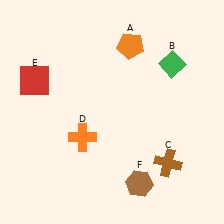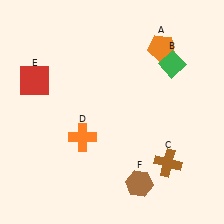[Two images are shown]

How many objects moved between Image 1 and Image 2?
1 object moved between the two images.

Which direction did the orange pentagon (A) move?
The orange pentagon (A) moved right.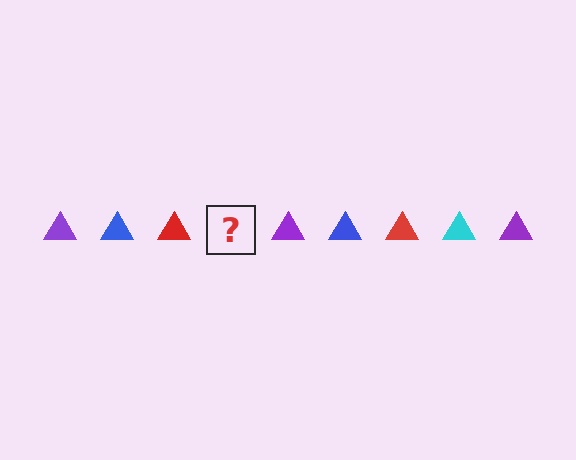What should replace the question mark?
The question mark should be replaced with a cyan triangle.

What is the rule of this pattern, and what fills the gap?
The rule is that the pattern cycles through purple, blue, red, cyan triangles. The gap should be filled with a cyan triangle.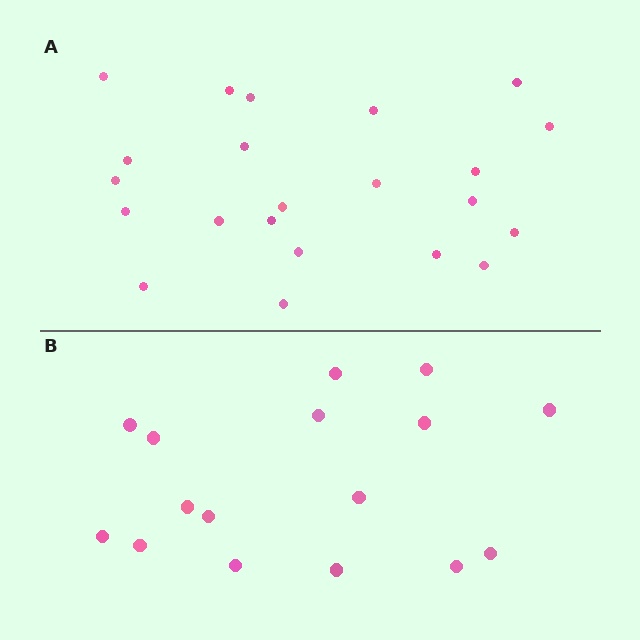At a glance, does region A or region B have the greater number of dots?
Region A (the top region) has more dots.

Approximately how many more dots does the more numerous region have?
Region A has about 6 more dots than region B.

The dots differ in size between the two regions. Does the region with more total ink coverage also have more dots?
No. Region B has more total ink coverage because its dots are larger, but region A actually contains more individual dots. Total area can be misleading — the number of items is what matters here.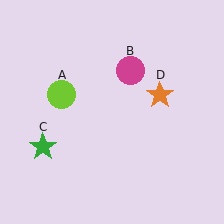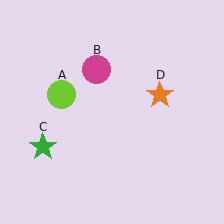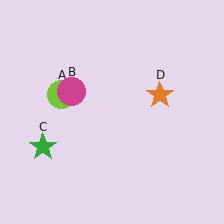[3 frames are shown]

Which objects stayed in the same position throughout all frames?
Lime circle (object A) and green star (object C) and orange star (object D) remained stationary.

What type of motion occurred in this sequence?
The magenta circle (object B) rotated counterclockwise around the center of the scene.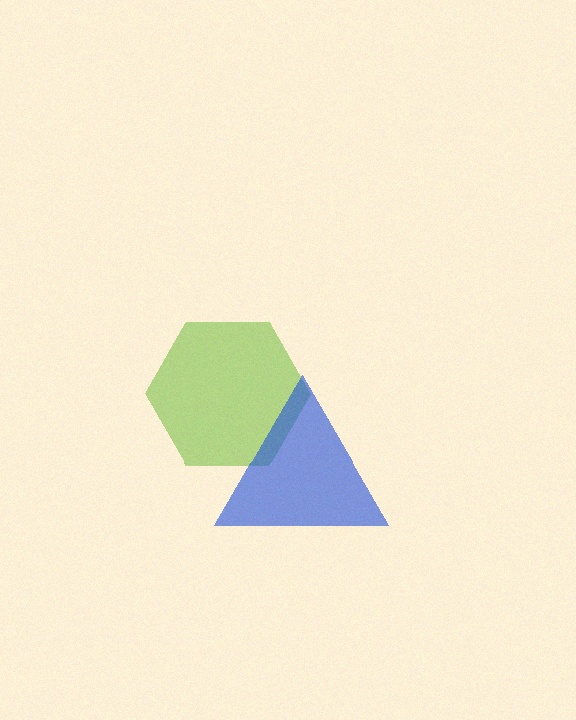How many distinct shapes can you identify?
There are 2 distinct shapes: a lime hexagon, a blue triangle.